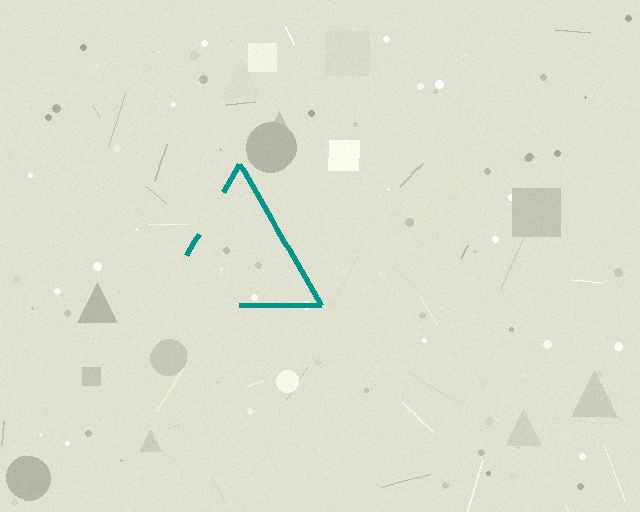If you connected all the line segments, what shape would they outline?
They would outline a triangle.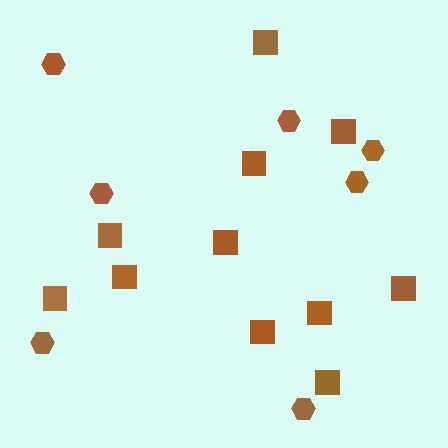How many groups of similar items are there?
There are 2 groups: one group of hexagons (7) and one group of squares (11).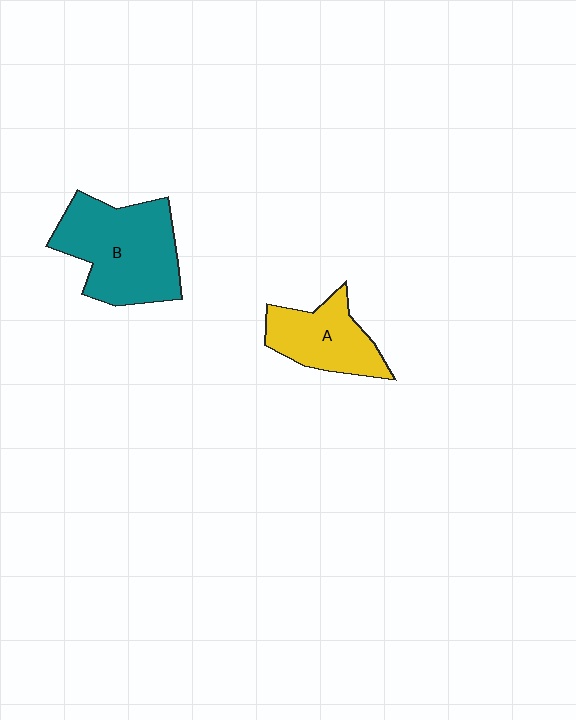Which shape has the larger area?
Shape B (teal).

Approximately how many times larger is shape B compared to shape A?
Approximately 1.6 times.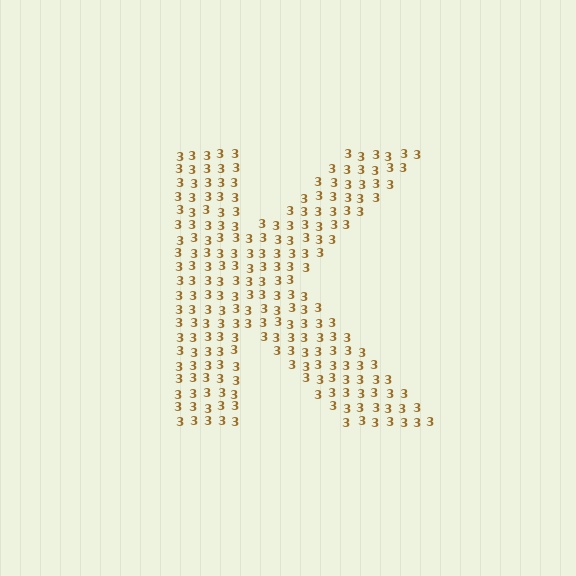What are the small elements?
The small elements are digit 3's.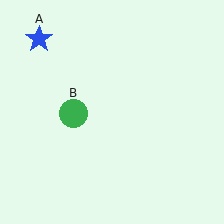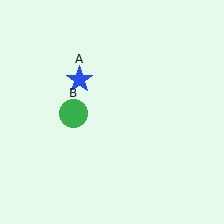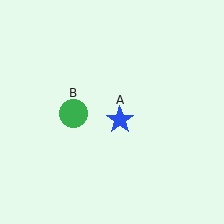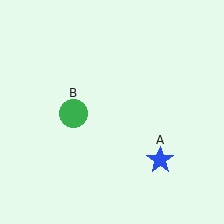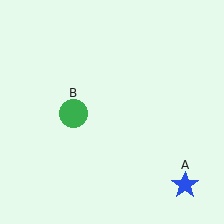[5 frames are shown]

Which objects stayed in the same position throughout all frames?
Green circle (object B) remained stationary.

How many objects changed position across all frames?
1 object changed position: blue star (object A).